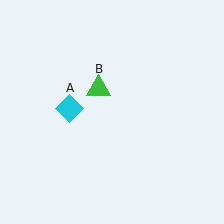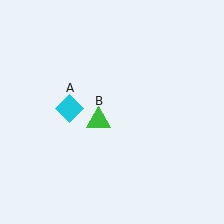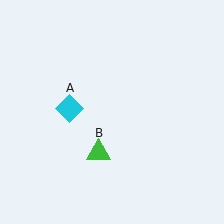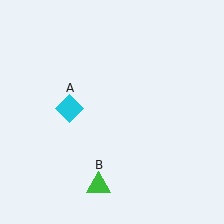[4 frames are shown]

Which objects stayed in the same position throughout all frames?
Cyan diamond (object A) remained stationary.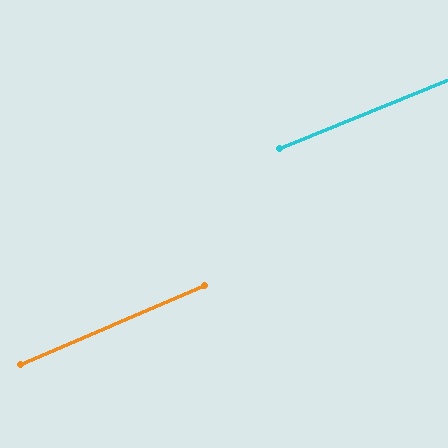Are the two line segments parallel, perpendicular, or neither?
Parallel — their directions differ by only 0.9°.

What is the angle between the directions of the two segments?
Approximately 1 degree.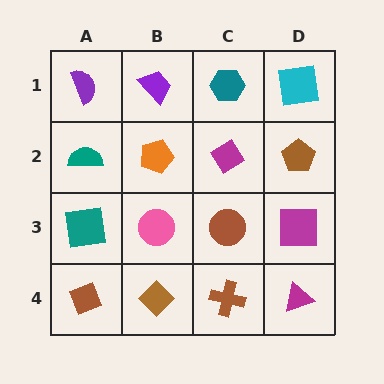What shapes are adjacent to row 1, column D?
A brown pentagon (row 2, column D), a teal hexagon (row 1, column C).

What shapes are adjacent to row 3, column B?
An orange pentagon (row 2, column B), a brown diamond (row 4, column B), a teal square (row 3, column A), a brown circle (row 3, column C).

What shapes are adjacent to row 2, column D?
A cyan square (row 1, column D), a magenta square (row 3, column D), a magenta diamond (row 2, column C).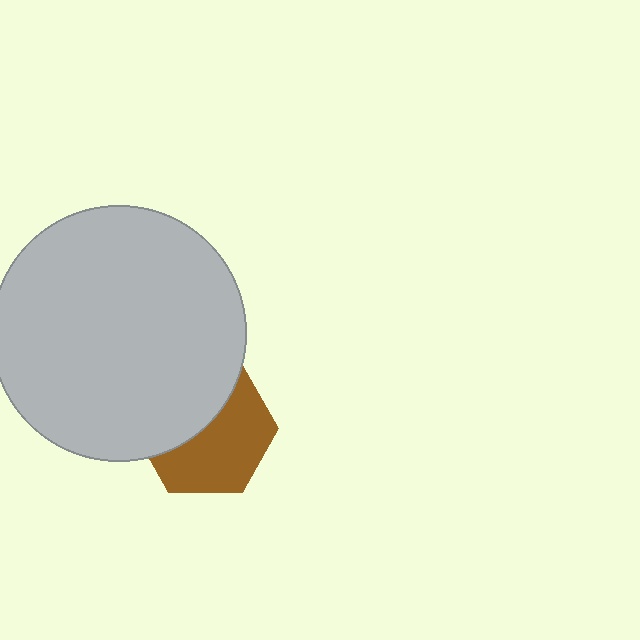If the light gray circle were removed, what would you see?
You would see the complete brown hexagon.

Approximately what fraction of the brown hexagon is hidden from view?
Roughly 44% of the brown hexagon is hidden behind the light gray circle.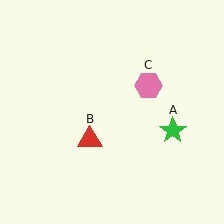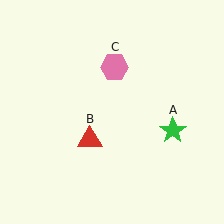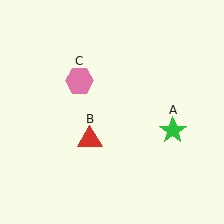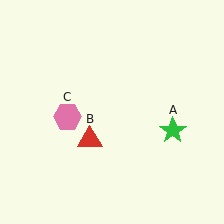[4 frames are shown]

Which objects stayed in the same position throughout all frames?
Green star (object A) and red triangle (object B) remained stationary.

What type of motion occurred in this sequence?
The pink hexagon (object C) rotated counterclockwise around the center of the scene.